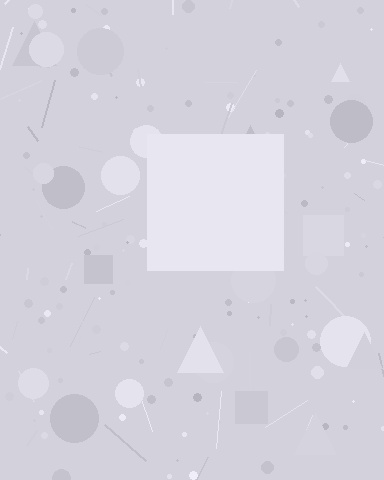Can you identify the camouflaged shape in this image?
The camouflaged shape is a square.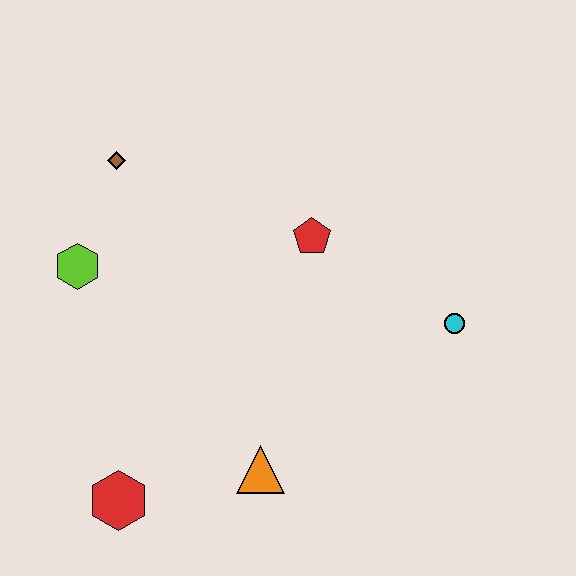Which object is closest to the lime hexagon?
The brown diamond is closest to the lime hexagon.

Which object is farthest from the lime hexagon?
The cyan circle is farthest from the lime hexagon.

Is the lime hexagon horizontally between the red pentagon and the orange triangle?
No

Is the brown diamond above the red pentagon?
Yes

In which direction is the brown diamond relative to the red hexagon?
The brown diamond is above the red hexagon.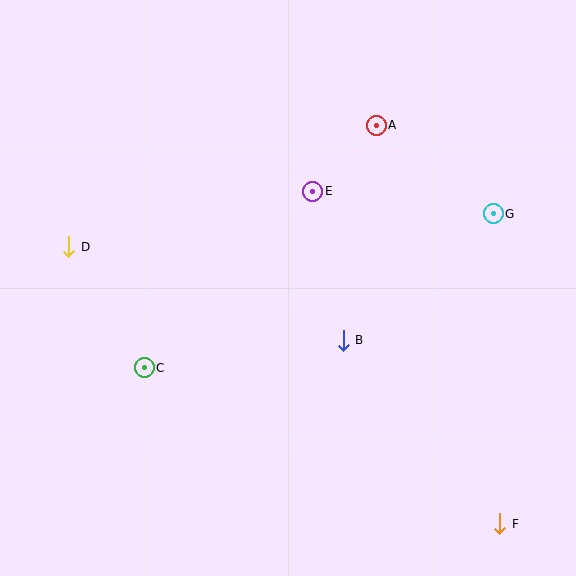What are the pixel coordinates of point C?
Point C is at (144, 368).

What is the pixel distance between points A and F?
The distance between A and F is 417 pixels.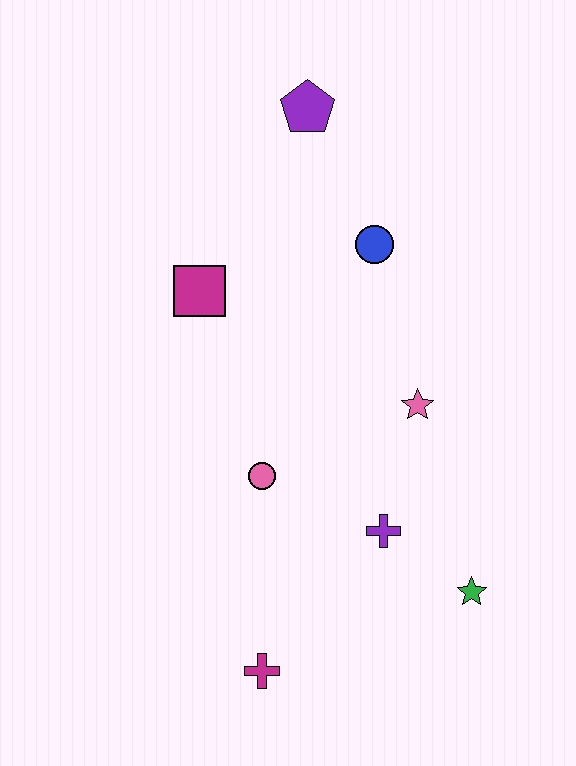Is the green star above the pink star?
No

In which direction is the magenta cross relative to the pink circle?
The magenta cross is below the pink circle.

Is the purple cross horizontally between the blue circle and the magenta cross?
No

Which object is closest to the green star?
The purple cross is closest to the green star.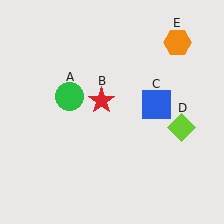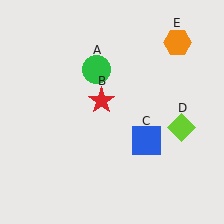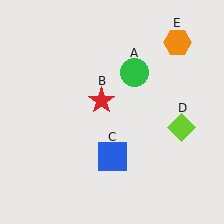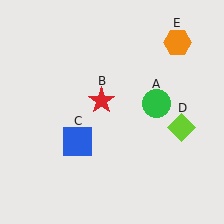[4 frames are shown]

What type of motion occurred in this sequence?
The green circle (object A), blue square (object C) rotated clockwise around the center of the scene.